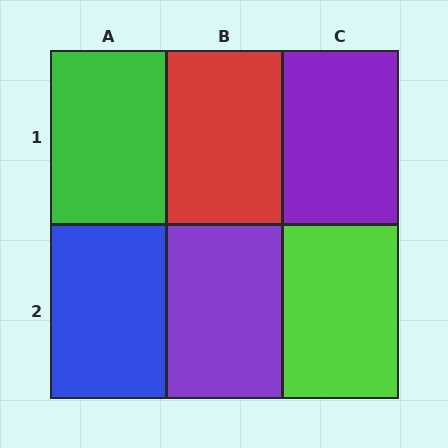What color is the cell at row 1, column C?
Purple.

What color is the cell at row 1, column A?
Green.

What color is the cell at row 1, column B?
Red.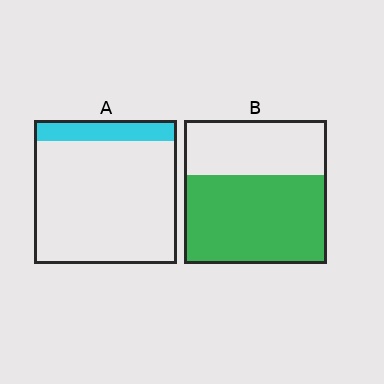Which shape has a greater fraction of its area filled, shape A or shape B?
Shape B.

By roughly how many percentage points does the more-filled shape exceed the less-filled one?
By roughly 45 percentage points (B over A).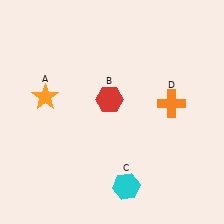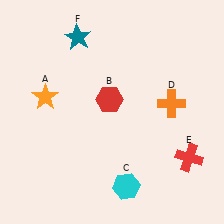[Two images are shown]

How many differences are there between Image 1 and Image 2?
There are 2 differences between the two images.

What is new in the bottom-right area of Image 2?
A red cross (E) was added in the bottom-right area of Image 2.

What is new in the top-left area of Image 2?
A teal star (F) was added in the top-left area of Image 2.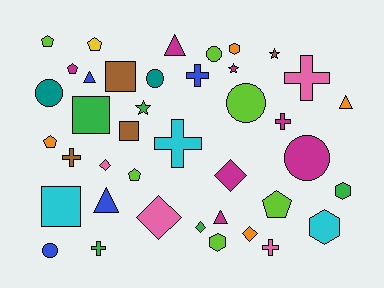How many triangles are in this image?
There are 5 triangles.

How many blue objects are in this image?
There are 4 blue objects.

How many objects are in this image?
There are 40 objects.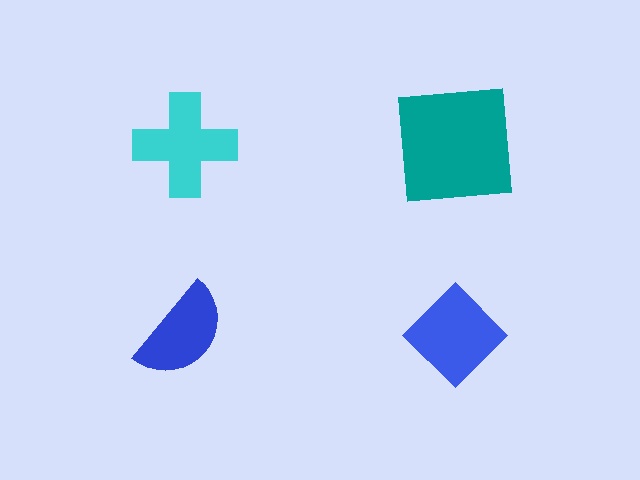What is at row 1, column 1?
A cyan cross.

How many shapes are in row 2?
2 shapes.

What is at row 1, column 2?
A teal square.